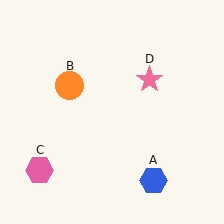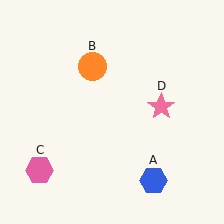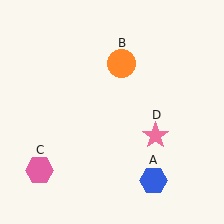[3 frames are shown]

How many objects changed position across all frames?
2 objects changed position: orange circle (object B), pink star (object D).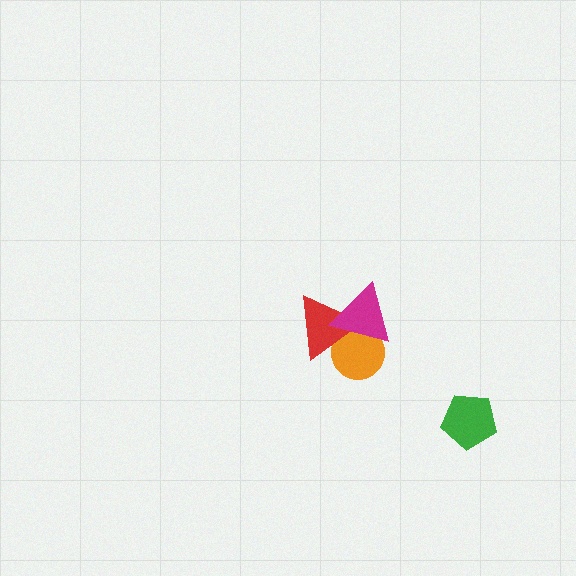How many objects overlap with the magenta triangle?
2 objects overlap with the magenta triangle.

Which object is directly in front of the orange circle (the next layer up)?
The red triangle is directly in front of the orange circle.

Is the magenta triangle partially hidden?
No, no other shape covers it.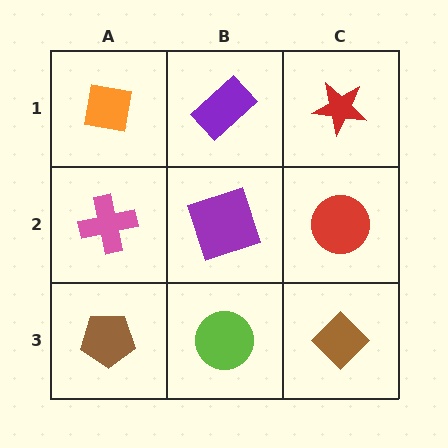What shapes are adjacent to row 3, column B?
A purple square (row 2, column B), a brown pentagon (row 3, column A), a brown diamond (row 3, column C).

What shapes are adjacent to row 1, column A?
A pink cross (row 2, column A), a purple rectangle (row 1, column B).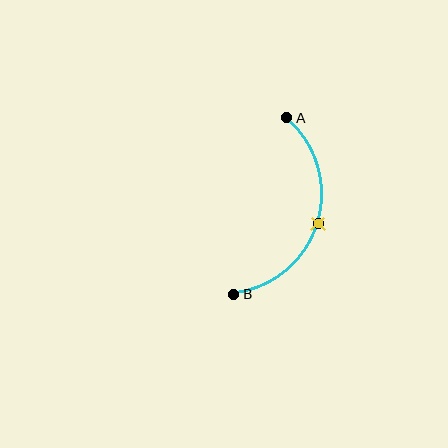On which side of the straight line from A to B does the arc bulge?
The arc bulges to the right of the straight line connecting A and B.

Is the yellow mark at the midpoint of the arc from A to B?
Yes. The yellow mark lies on the arc at equal arc-length from both A and B — it is the arc midpoint.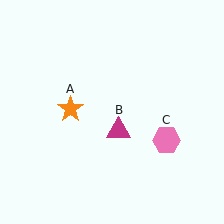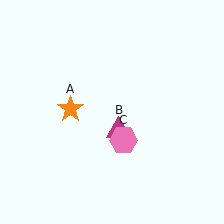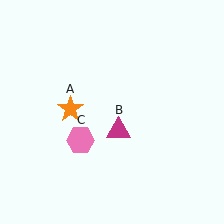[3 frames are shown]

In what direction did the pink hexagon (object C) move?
The pink hexagon (object C) moved left.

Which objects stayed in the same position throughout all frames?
Orange star (object A) and magenta triangle (object B) remained stationary.